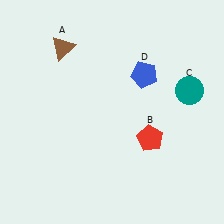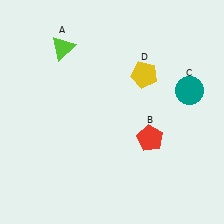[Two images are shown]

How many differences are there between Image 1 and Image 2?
There are 2 differences between the two images.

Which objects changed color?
A changed from brown to lime. D changed from blue to yellow.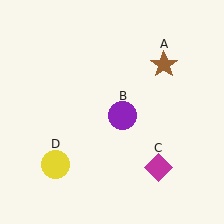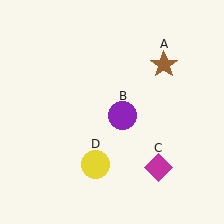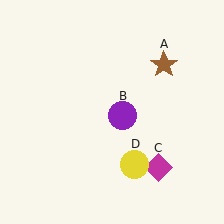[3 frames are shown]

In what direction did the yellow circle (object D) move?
The yellow circle (object D) moved right.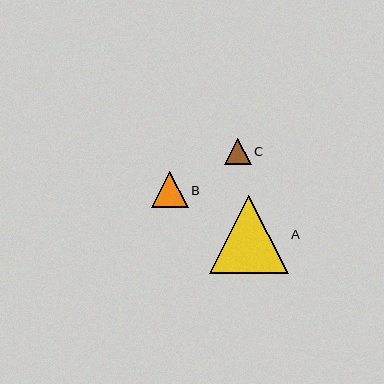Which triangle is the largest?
Triangle A is the largest with a size of approximately 79 pixels.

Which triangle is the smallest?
Triangle C is the smallest with a size of approximately 26 pixels.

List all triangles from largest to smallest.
From largest to smallest: A, B, C.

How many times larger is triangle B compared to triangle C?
Triangle B is approximately 1.4 times the size of triangle C.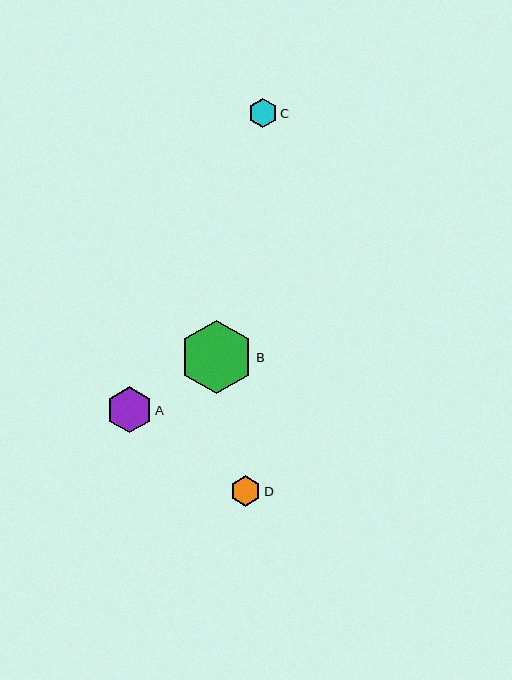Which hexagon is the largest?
Hexagon B is the largest with a size of approximately 73 pixels.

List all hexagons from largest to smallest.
From largest to smallest: B, A, D, C.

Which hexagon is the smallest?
Hexagon C is the smallest with a size of approximately 29 pixels.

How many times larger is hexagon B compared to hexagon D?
Hexagon B is approximately 2.4 times the size of hexagon D.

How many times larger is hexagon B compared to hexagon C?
Hexagon B is approximately 2.5 times the size of hexagon C.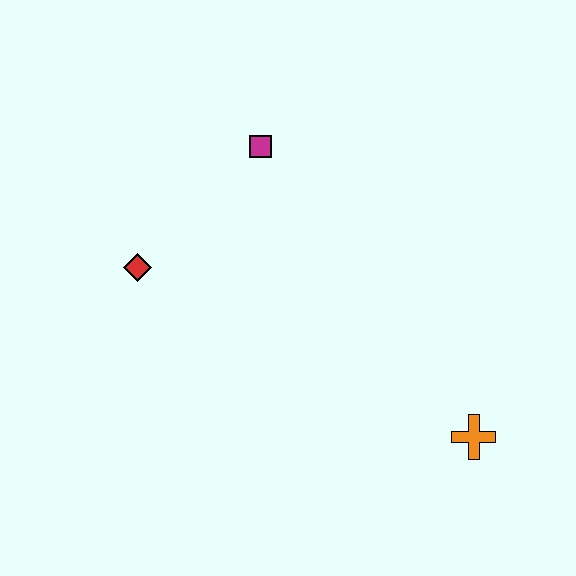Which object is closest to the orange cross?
The magenta square is closest to the orange cross.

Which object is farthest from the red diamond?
The orange cross is farthest from the red diamond.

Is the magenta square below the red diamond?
No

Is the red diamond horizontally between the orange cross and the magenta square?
No